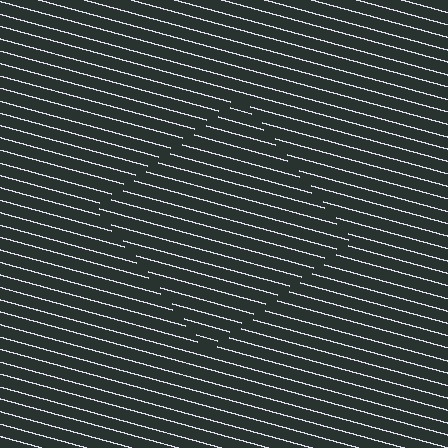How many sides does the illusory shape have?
4 sides — the line-ends trace a square.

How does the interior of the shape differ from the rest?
The interior of the shape contains the same grating, shifted by half a period — the contour is defined by the phase discontinuity where line-ends from the inner and outer gratings abut.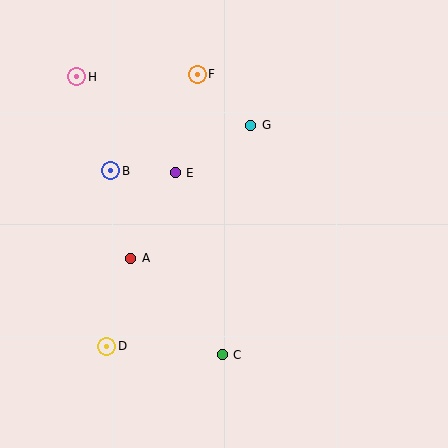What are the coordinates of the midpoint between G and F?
The midpoint between G and F is at (224, 100).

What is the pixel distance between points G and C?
The distance between G and C is 231 pixels.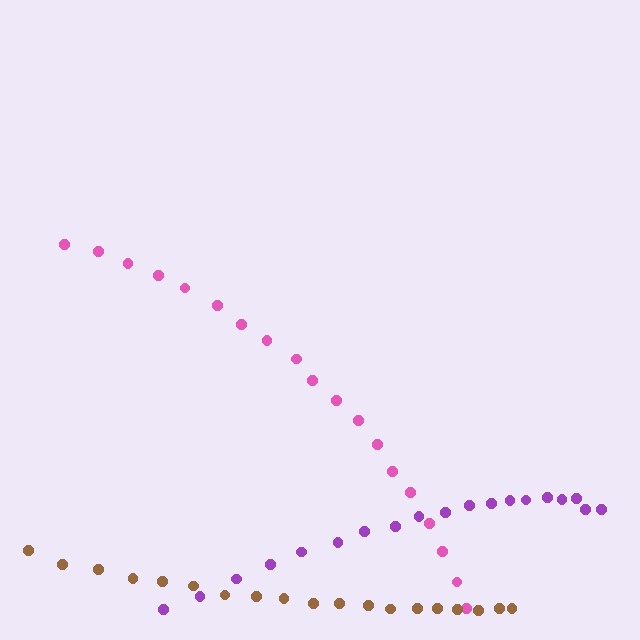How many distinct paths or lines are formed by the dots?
There are 3 distinct paths.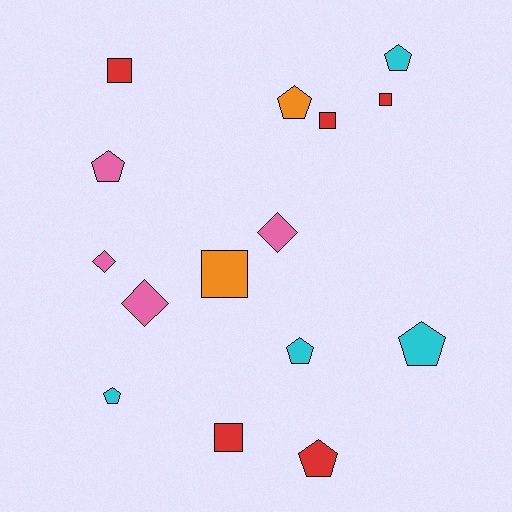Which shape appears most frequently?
Pentagon, with 7 objects.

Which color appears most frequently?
Red, with 5 objects.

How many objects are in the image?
There are 15 objects.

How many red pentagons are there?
There is 1 red pentagon.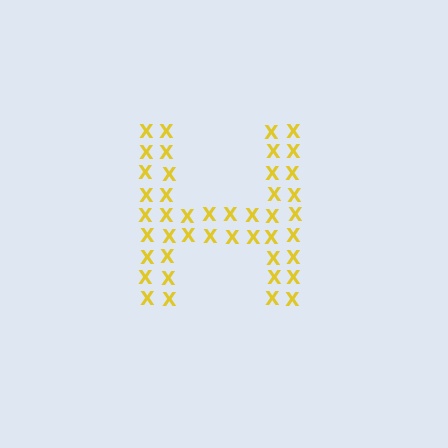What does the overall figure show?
The overall figure shows the letter H.